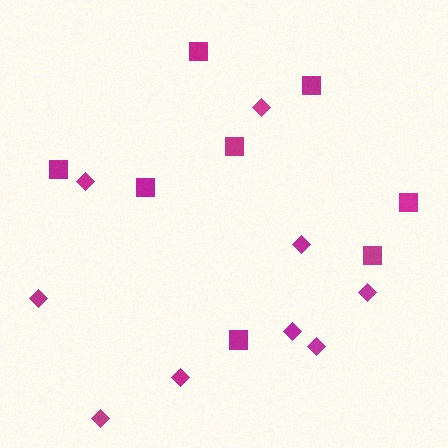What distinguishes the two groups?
There are 2 groups: one group of squares (8) and one group of diamonds (9).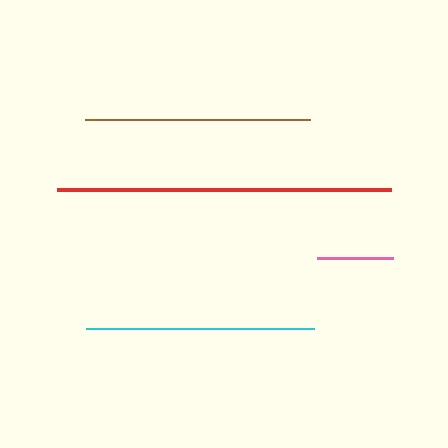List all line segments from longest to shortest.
From longest to shortest: red, cyan, brown, pink.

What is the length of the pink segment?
The pink segment is approximately 75 pixels long.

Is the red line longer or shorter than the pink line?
The red line is longer than the pink line.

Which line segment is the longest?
The red line is the longest at approximately 334 pixels.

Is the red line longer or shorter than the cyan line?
The red line is longer than the cyan line.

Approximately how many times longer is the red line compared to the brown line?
The red line is approximately 1.5 times the length of the brown line.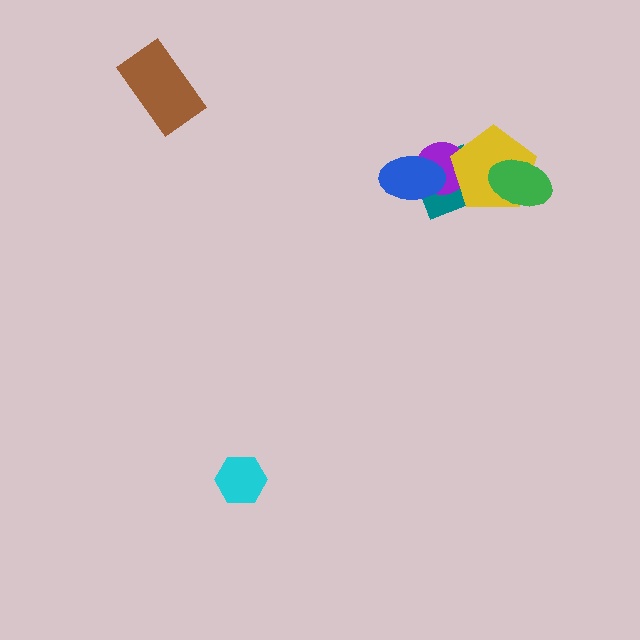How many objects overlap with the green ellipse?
1 object overlaps with the green ellipse.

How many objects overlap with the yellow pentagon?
3 objects overlap with the yellow pentagon.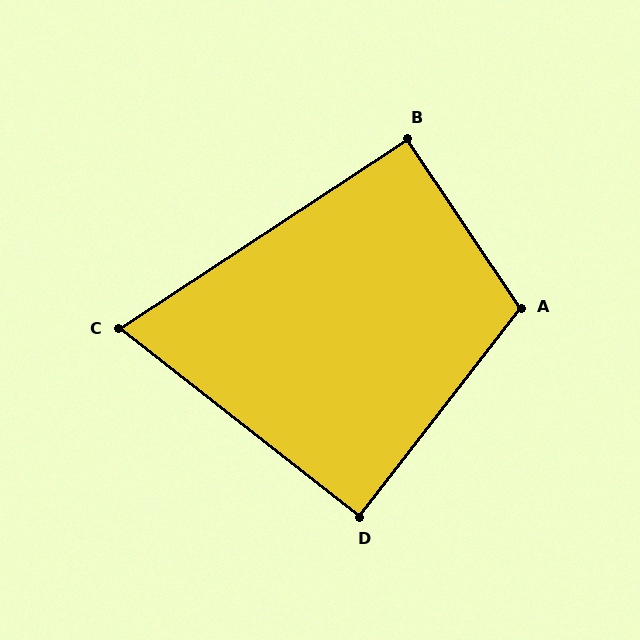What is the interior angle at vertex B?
Approximately 90 degrees (approximately right).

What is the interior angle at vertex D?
Approximately 90 degrees (approximately right).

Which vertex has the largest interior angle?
A, at approximately 109 degrees.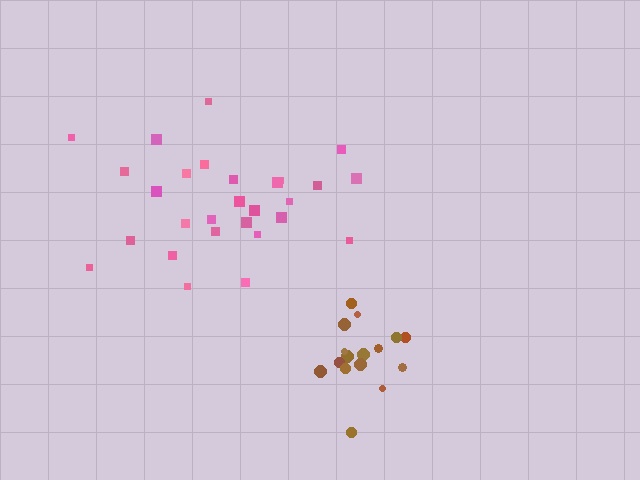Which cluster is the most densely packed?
Brown.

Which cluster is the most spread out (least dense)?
Pink.